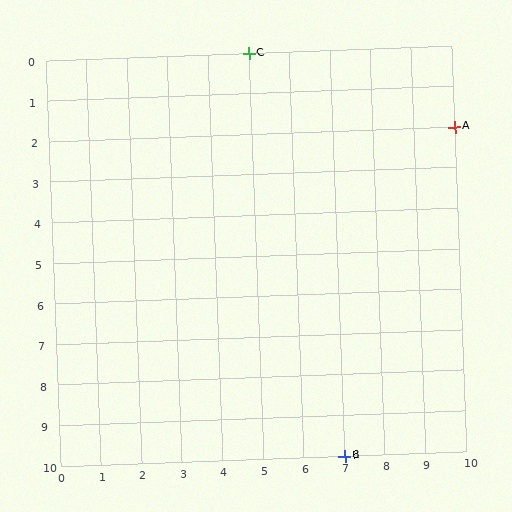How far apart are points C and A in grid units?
Points C and A are 5 columns and 2 rows apart (about 5.4 grid units diagonally).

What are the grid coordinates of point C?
Point C is at grid coordinates (5, 0).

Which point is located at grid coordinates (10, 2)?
Point A is at (10, 2).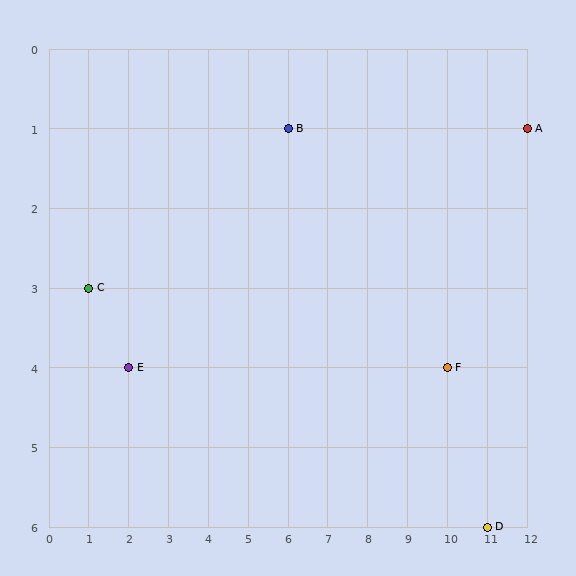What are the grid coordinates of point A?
Point A is at grid coordinates (12, 1).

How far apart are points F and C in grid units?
Points F and C are 9 columns and 1 row apart (about 9.1 grid units diagonally).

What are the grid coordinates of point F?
Point F is at grid coordinates (10, 4).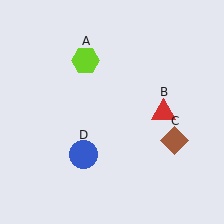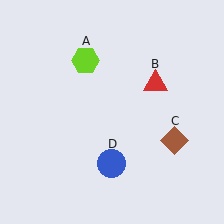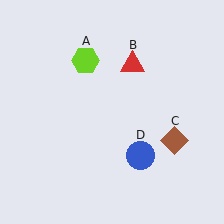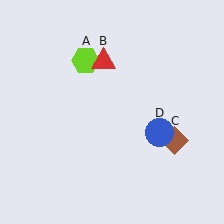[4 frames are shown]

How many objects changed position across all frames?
2 objects changed position: red triangle (object B), blue circle (object D).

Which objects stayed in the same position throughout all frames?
Lime hexagon (object A) and brown diamond (object C) remained stationary.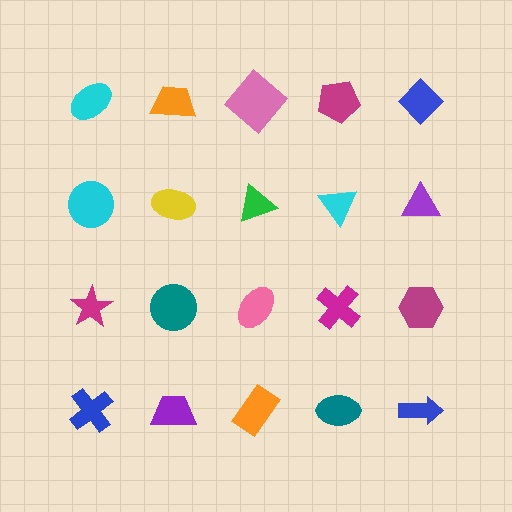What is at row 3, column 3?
A pink ellipse.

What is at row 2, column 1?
A cyan circle.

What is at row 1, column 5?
A blue diamond.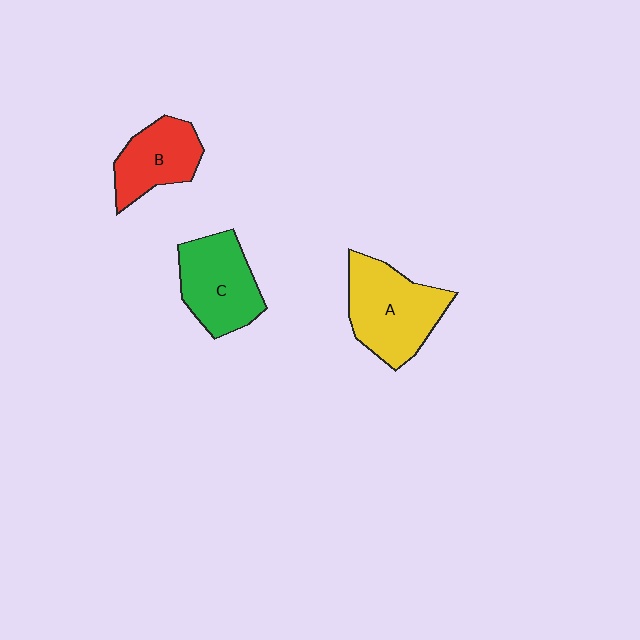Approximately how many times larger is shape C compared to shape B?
Approximately 1.2 times.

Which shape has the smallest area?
Shape B (red).